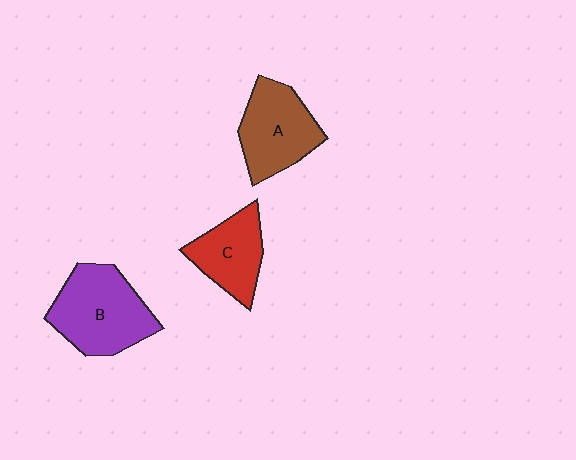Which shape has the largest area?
Shape B (purple).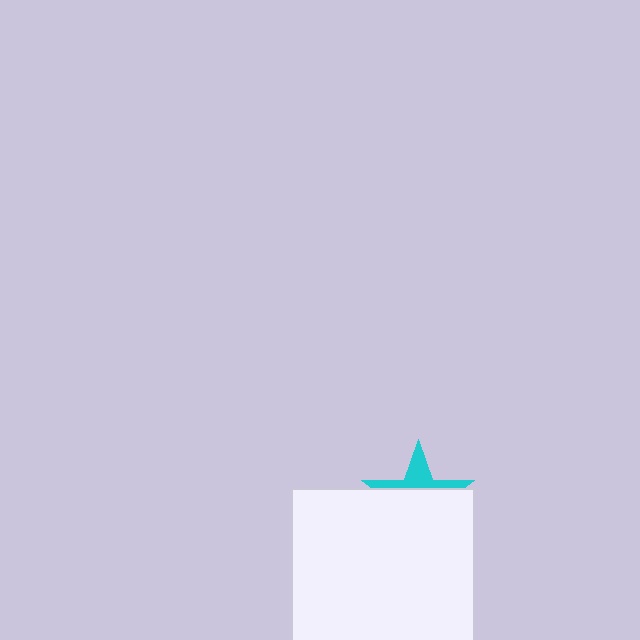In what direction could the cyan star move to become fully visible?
The cyan star could move up. That would shift it out from behind the white square entirely.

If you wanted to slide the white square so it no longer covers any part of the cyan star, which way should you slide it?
Slide it down — that is the most direct way to separate the two shapes.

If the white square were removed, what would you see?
You would see the complete cyan star.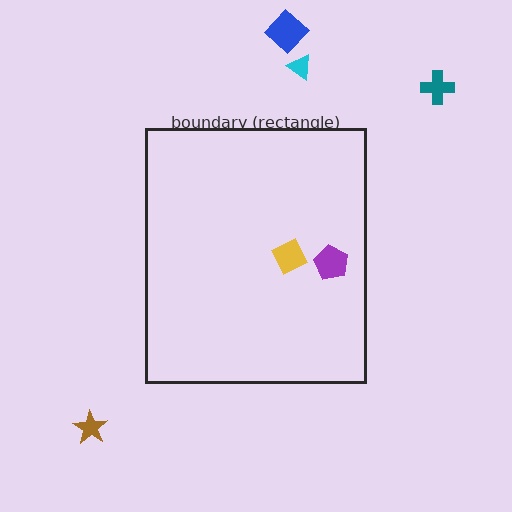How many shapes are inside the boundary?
2 inside, 4 outside.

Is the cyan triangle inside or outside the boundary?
Outside.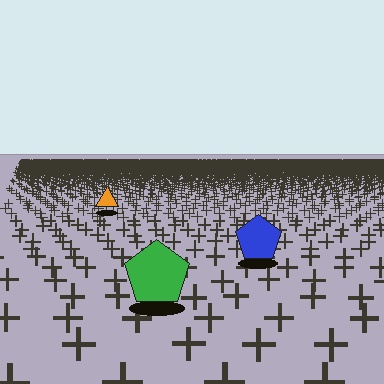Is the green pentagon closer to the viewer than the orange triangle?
Yes. The green pentagon is closer — you can tell from the texture gradient: the ground texture is coarser near it.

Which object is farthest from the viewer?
The orange triangle is farthest from the viewer. It appears smaller and the ground texture around it is denser.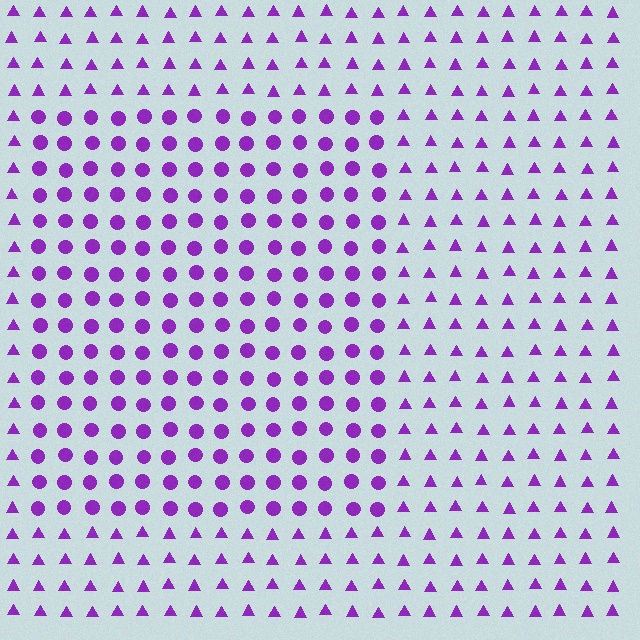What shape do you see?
I see a rectangle.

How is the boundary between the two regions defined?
The boundary is defined by a change in element shape: circles inside vs. triangles outside. All elements share the same color and spacing.